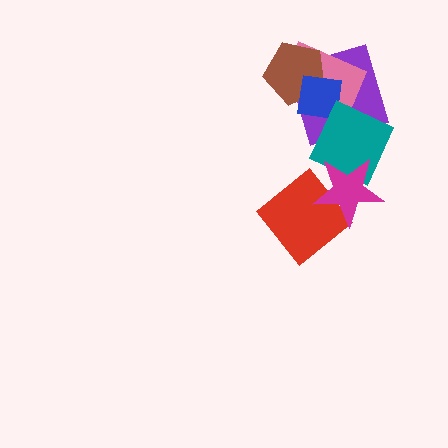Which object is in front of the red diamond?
The magenta star is in front of the red diamond.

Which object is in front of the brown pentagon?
The blue square is in front of the brown pentagon.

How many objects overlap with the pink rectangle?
4 objects overlap with the pink rectangle.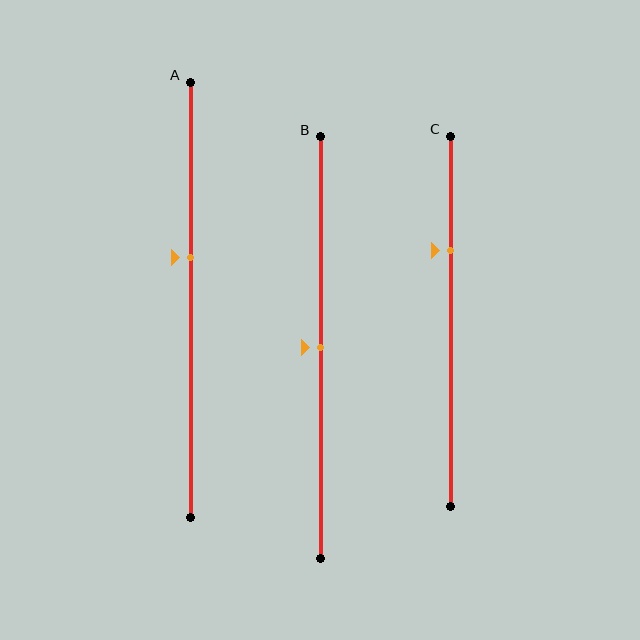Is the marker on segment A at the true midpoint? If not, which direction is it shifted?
No, the marker on segment A is shifted upward by about 10% of the segment length.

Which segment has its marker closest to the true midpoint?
Segment B has its marker closest to the true midpoint.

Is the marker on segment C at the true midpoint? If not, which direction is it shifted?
No, the marker on segment C is shifted upward by about 19% of the segment length.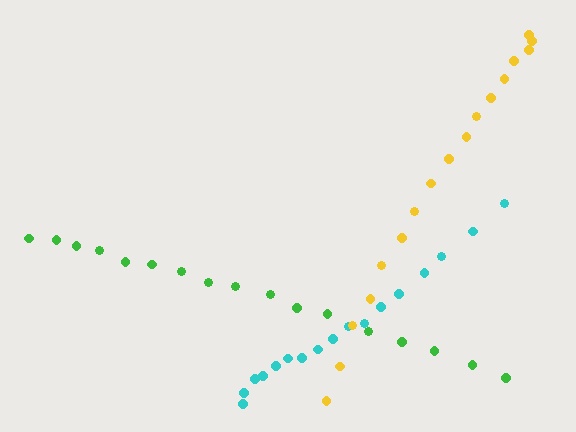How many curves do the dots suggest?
There are 3 distinct paths.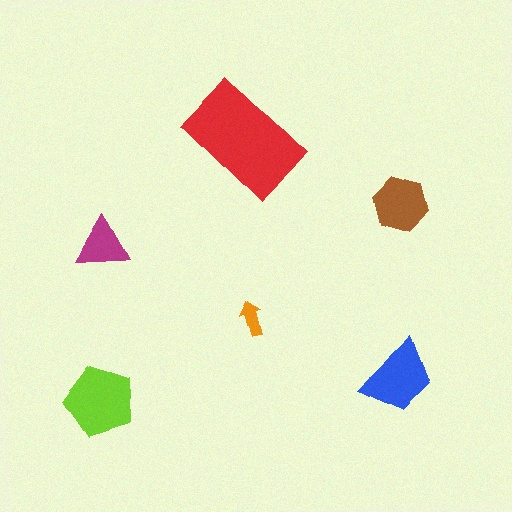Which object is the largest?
The red rectangle.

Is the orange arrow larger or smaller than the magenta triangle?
Smaller.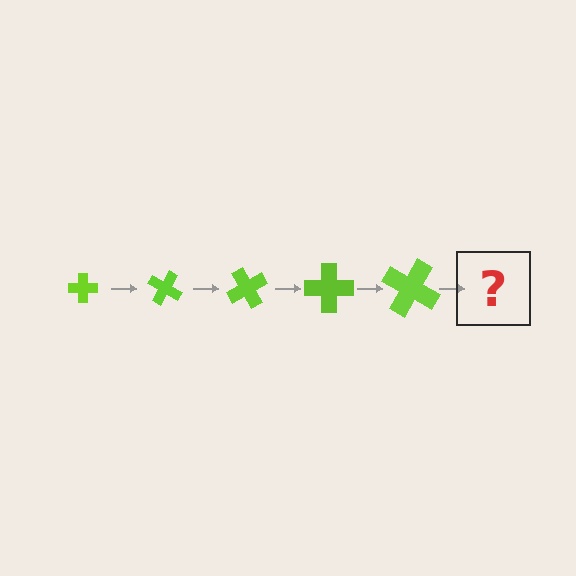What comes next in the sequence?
The next element should be a cross, larger than the previous one and rotated 150 degrees from the start.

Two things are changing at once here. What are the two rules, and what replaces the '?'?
The two rules are that the cross grows larger each step and it rotates 30 degrees each step. The '?' should be a cross, larger than the previous one and rotated 150 degrees from the start.